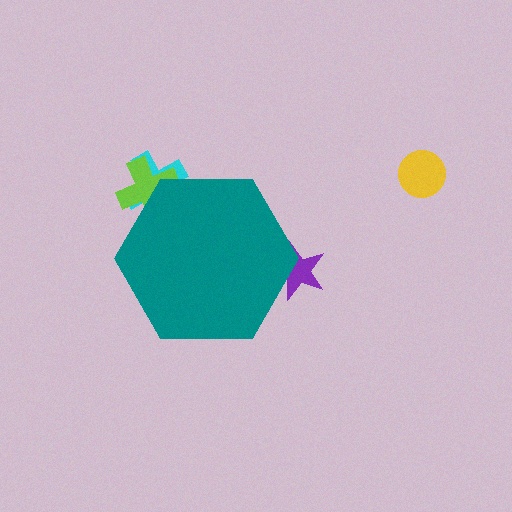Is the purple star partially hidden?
Yes, the purple star is partially hidden behind the teal hexagon.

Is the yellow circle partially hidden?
No, the yellow circle is fully visible.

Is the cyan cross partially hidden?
Yes, the cyan cross is partially hidden behind the teal hexagon.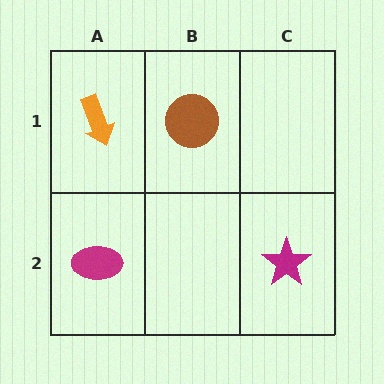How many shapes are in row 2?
2 shapes.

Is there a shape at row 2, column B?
No, that cell is empty.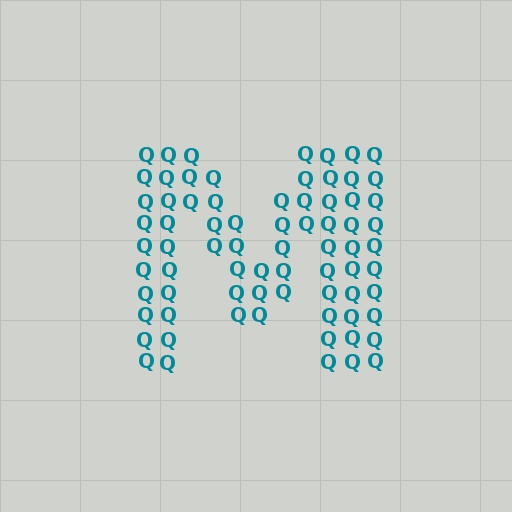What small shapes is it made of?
It is made of small letter Q's.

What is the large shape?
The large shape is the letter M.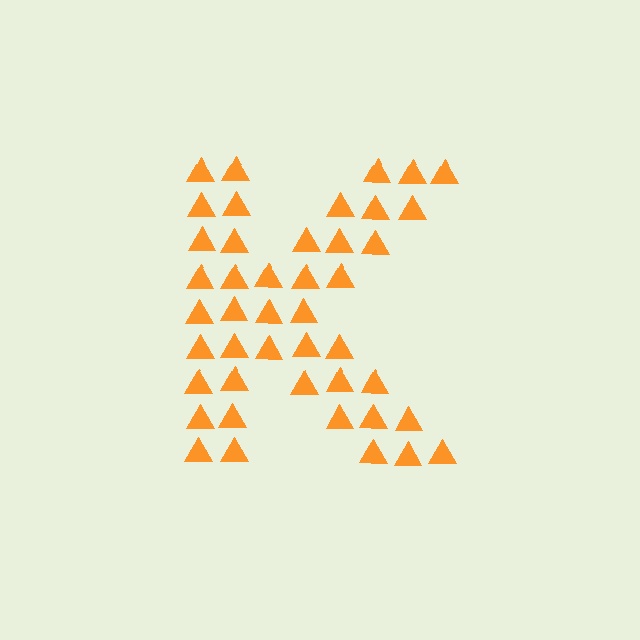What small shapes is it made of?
It is made of small triangles.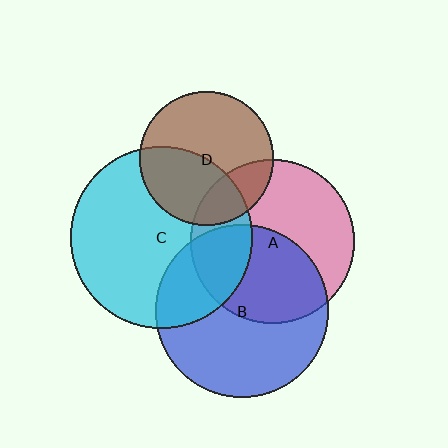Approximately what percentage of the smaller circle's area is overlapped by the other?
Approximately 30%.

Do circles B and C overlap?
Yes.